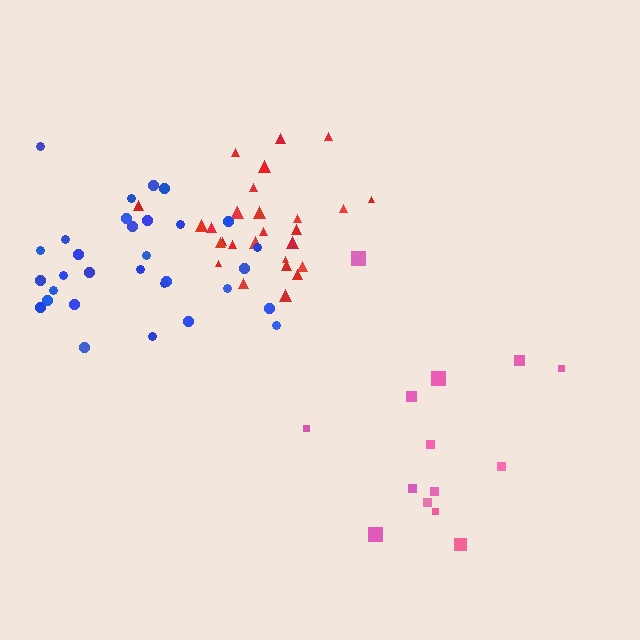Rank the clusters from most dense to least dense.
red, blue, pink.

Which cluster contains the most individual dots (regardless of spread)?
Blue (31).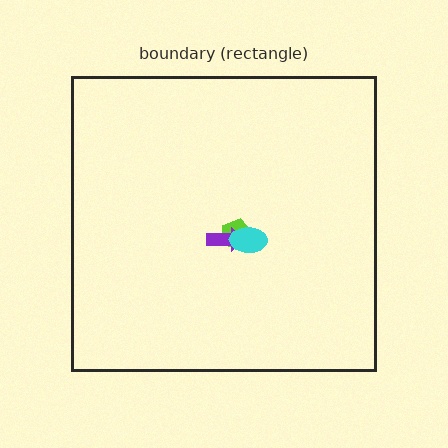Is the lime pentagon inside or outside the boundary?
Inside.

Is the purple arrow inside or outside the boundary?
Inside.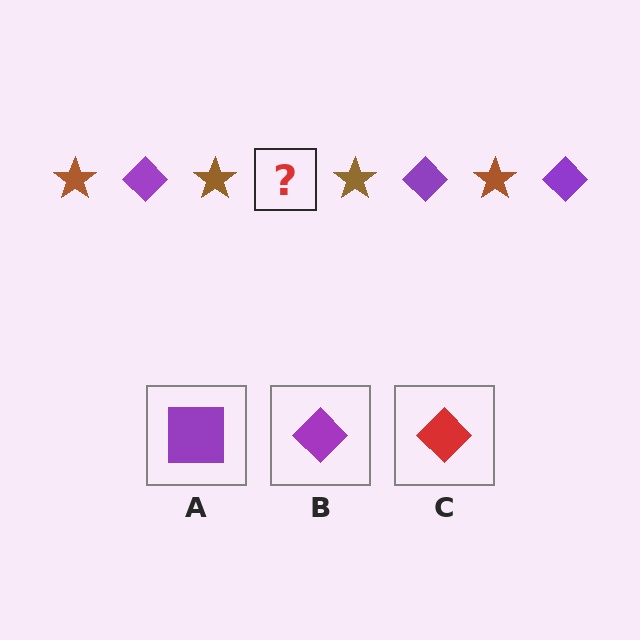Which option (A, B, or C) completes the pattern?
B.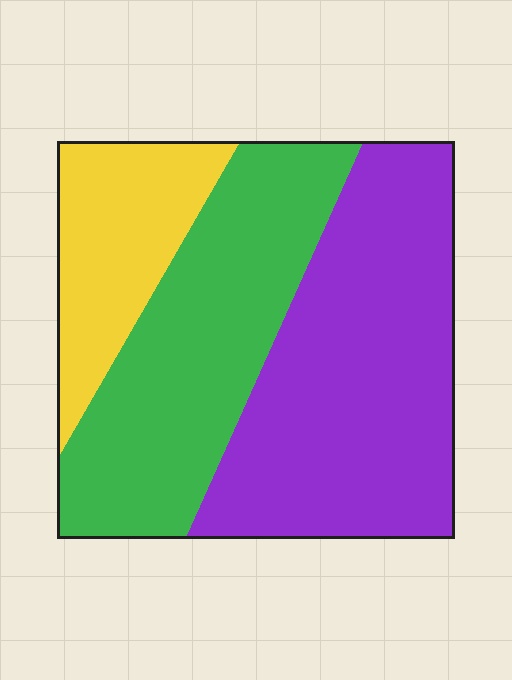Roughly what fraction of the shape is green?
Green covers roughly 35% of the shape.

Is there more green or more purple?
Purple.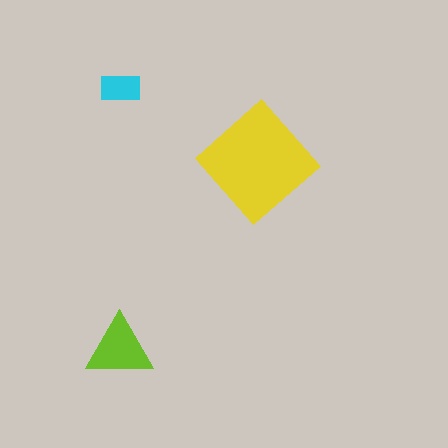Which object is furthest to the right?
The yellow diamond is rightmost.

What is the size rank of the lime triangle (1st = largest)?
2nd.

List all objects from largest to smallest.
The yellow diamond, the lime triangle, the cyan rectangle.